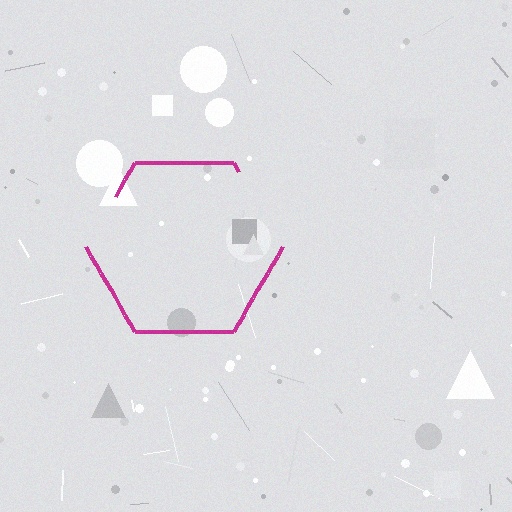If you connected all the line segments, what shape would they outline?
They would outline a hexagon.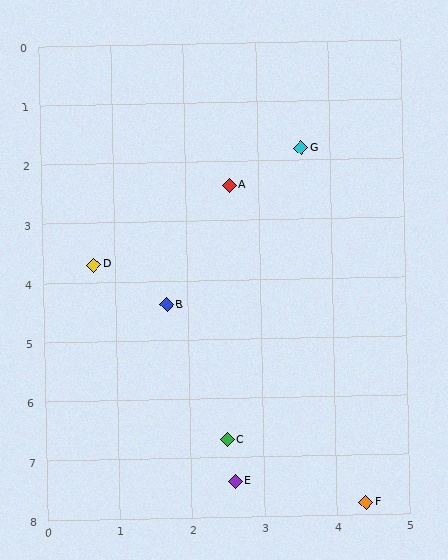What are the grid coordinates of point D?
Point D is at approximately (0.7, 3.7).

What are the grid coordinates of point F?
Point F is at approximately (4.4, 7.8).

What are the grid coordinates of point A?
Point A is at approximately (2.6, 2.4).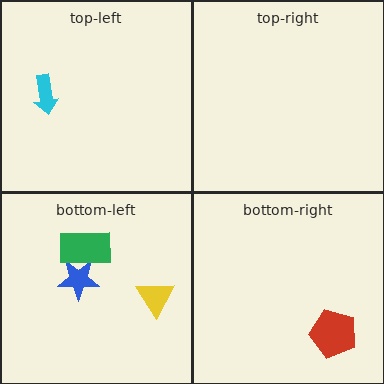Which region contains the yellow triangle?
The bottom-left region.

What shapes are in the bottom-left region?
The blue star, the yellow triangle, the green rectangle.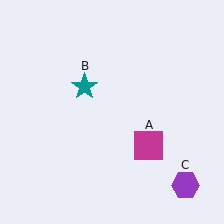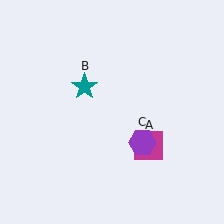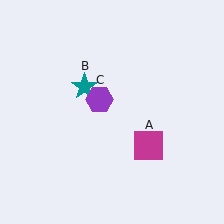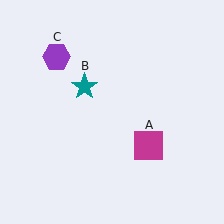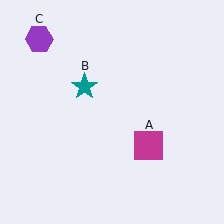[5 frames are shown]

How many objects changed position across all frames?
1 object changed position: purple hexagon (object C).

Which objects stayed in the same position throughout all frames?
Magenta square (object A) and teal star (object B) remained stationary.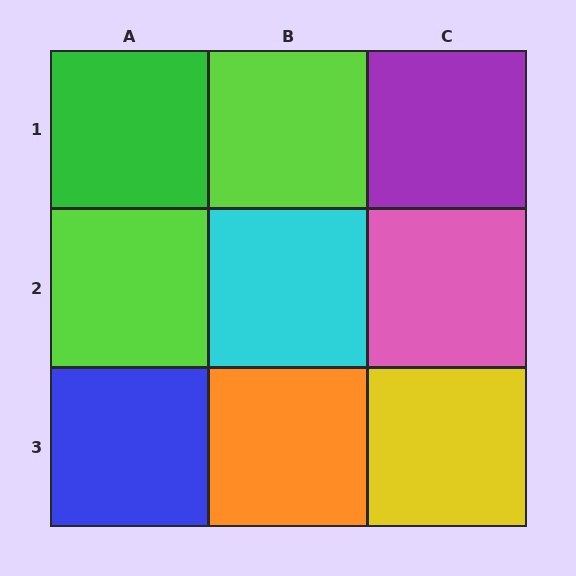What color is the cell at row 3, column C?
Yellow.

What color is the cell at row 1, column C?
Purple.